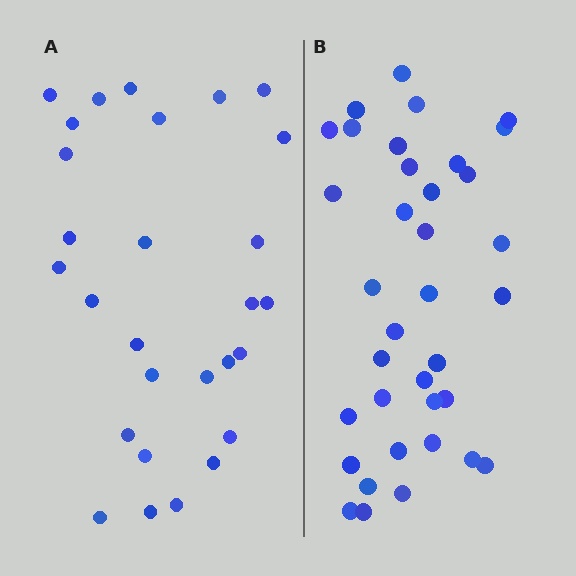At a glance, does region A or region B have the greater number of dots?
Region B (the right region) has more dots.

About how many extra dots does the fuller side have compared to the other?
Region B has roughly 8 or so more dots than region A.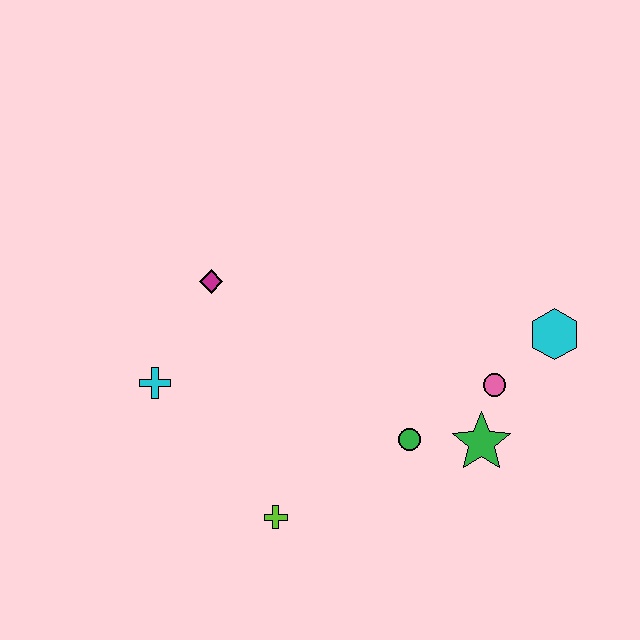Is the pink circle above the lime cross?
Yes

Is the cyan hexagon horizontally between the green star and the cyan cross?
No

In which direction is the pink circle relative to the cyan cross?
The pink circle is to the right of the cyan cross.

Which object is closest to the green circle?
The green star is closest to the green circle.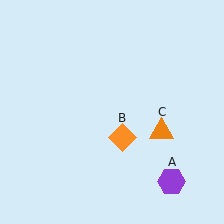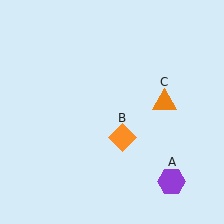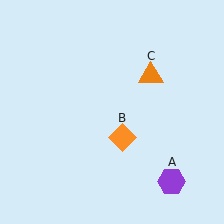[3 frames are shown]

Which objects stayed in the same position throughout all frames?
Purple hexagon (object A) and orange diamond (object B) remained stationary.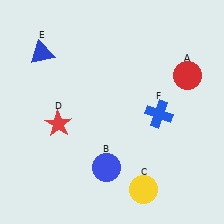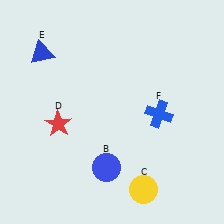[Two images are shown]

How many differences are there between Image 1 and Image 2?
There is 1 difference between the two images.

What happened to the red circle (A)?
The red circle (A) was removed in Image 2. It was in the top-right area of Image 1.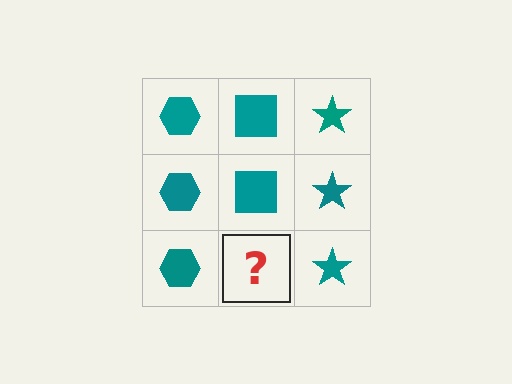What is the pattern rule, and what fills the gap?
The rule is that each column has a consistent shape. The gap should be filled with a teal square.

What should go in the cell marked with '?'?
The missing cell should contain a teal square.